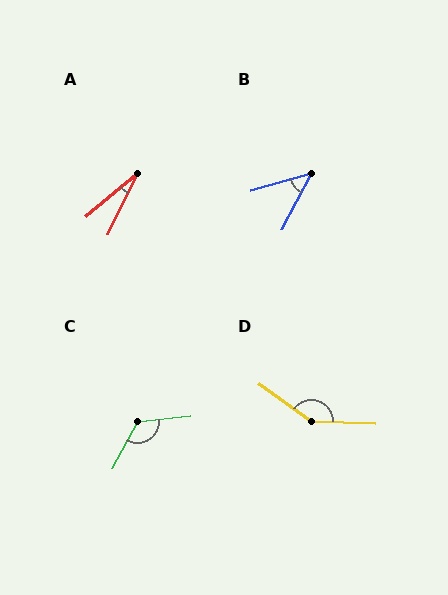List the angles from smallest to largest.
A (25°), B (46°), C (125°), D (147°).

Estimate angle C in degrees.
Approximately 125 degrees.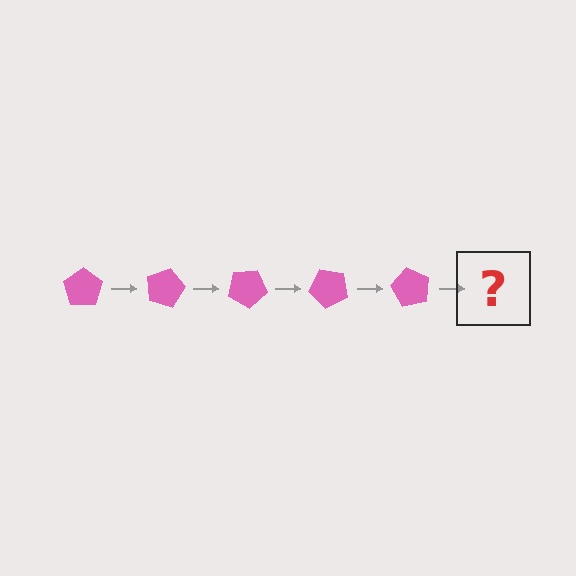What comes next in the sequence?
The next element should be a pink pentagon rotated 75 degrees.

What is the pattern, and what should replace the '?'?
The pattern is that the pentagon rotates 15 degrees each step. The '?' should be a pink pentagon rotated 75 degrees.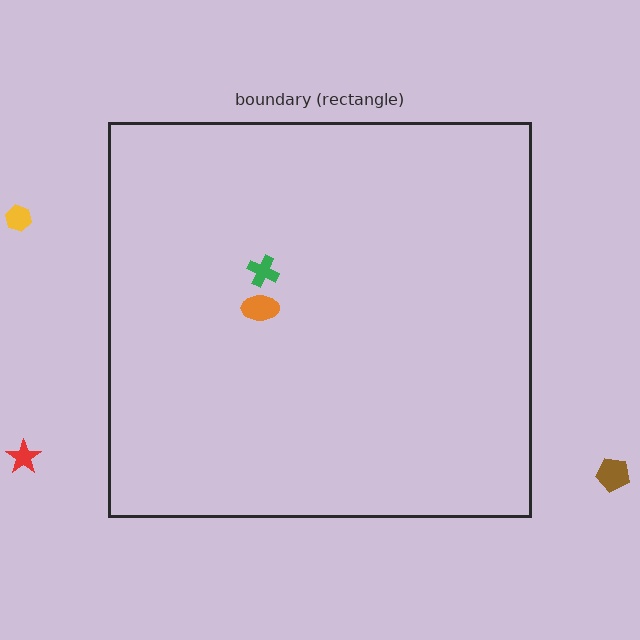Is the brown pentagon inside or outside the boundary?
Outside.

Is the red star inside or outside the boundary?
Outside.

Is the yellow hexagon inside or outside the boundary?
Outside.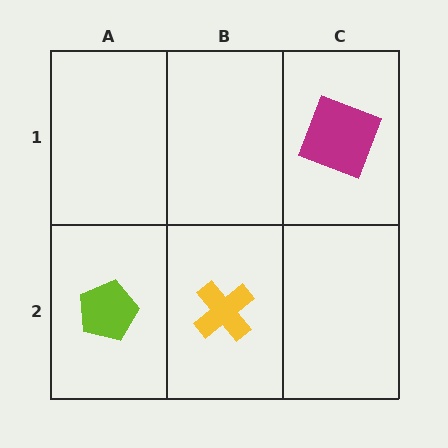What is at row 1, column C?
A magenta square.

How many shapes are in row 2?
2 shapes.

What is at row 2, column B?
A yellow cross.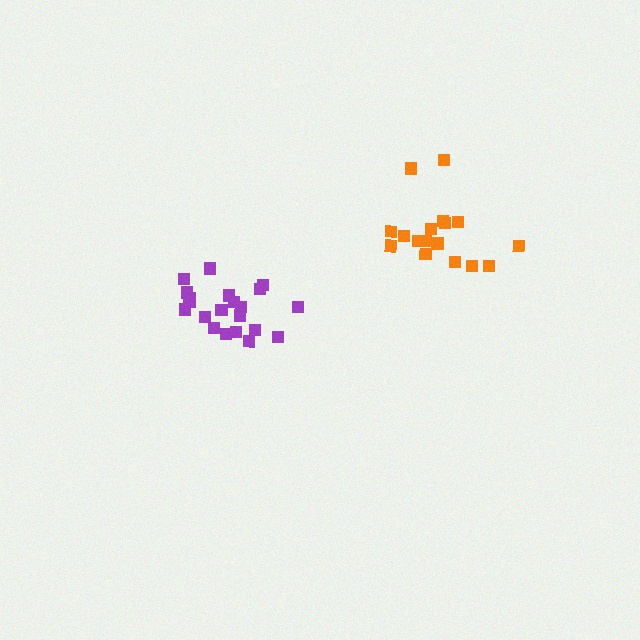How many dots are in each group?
Group 1: 21 dots, Group 2: 17 dots (38 total).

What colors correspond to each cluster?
The clusters are colored: purple, orange.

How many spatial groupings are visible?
There are 2 spatial groupings.